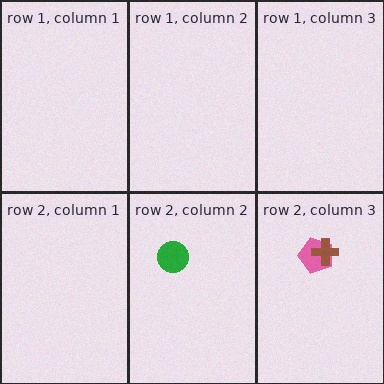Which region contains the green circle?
The row 2, column 2 region.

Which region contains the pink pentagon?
The row 2, column 3 region.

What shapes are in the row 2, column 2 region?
The green circle.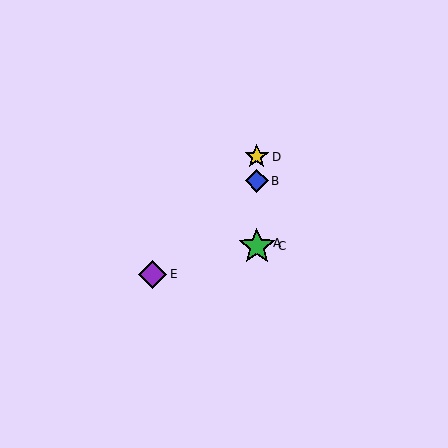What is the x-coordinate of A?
Object A is at x≈257.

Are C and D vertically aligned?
Yes, both are at x≈257.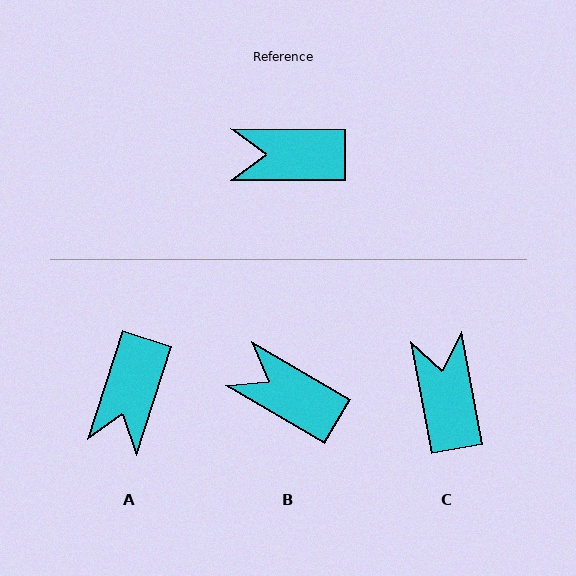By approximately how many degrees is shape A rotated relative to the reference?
Approximately 72 degrees counter-clockwise.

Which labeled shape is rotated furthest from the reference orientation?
C, about 79 degrees away.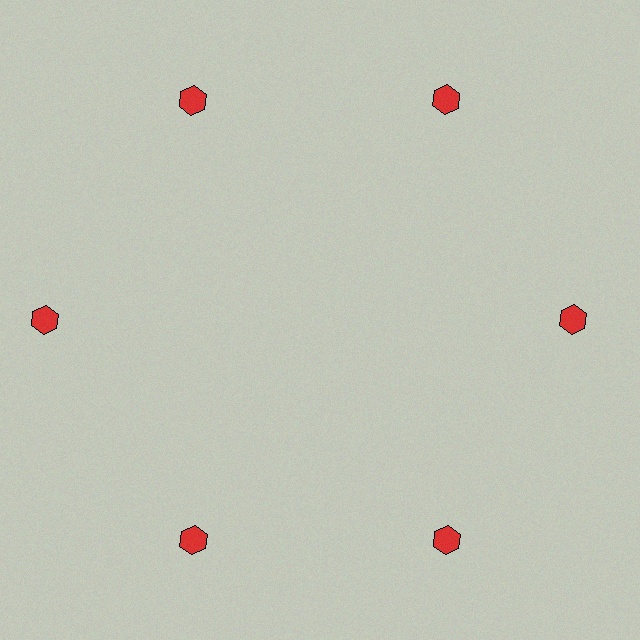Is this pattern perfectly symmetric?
No. The 6 red hexagons are arranged in a ring, but one element near the 9 o'clock position is pushed outward from the center, breaking the 6-fold rotational symmetry.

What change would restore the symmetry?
The symmetry would be restored by moving it inward, back onto the ring so that all 6 hexagons sit at equal angles and equal distance from the center.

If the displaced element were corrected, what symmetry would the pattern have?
It would have 6-fold rotational symmetry — the pattern would map onto itself every 60 degrees.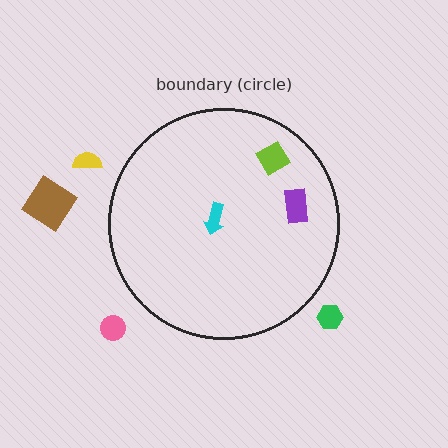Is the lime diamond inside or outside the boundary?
Inside.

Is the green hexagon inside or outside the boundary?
Outside.